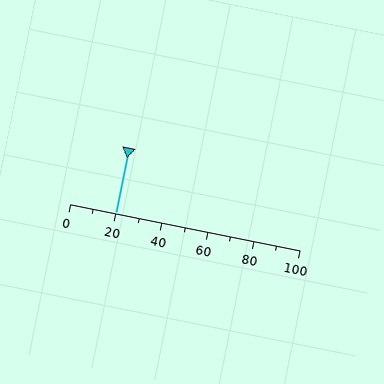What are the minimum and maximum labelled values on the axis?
The axis runs from 0 to 100.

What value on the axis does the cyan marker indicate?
The marker indicates approximately 20.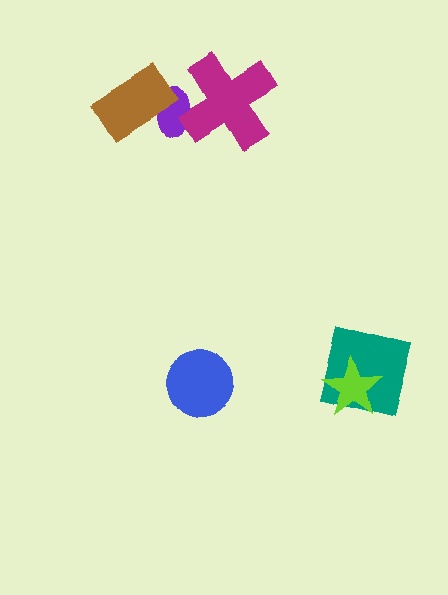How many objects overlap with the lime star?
1 object overlaps with the lime star.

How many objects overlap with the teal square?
1 object overlaps with the teal square.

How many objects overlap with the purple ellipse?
2 objects overlap with the purple ellipse.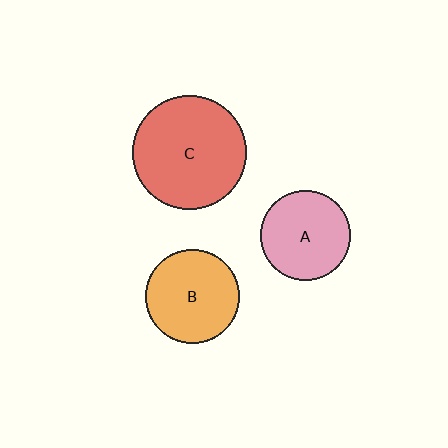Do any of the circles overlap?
No, none of the circles overlap.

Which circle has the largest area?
Circle C (red).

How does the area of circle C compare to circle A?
Approximately 1.6 times.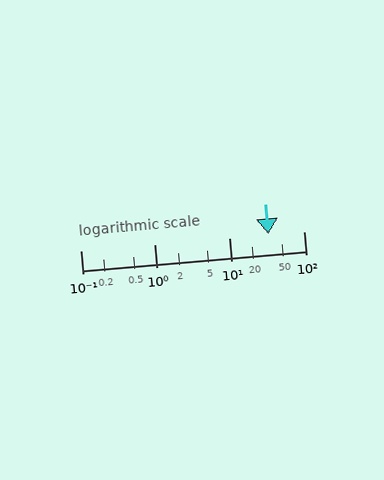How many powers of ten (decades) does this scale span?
The scale spans 3 decades, from 0.1 to 100.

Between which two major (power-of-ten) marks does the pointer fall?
The pointer is between 10 and 100.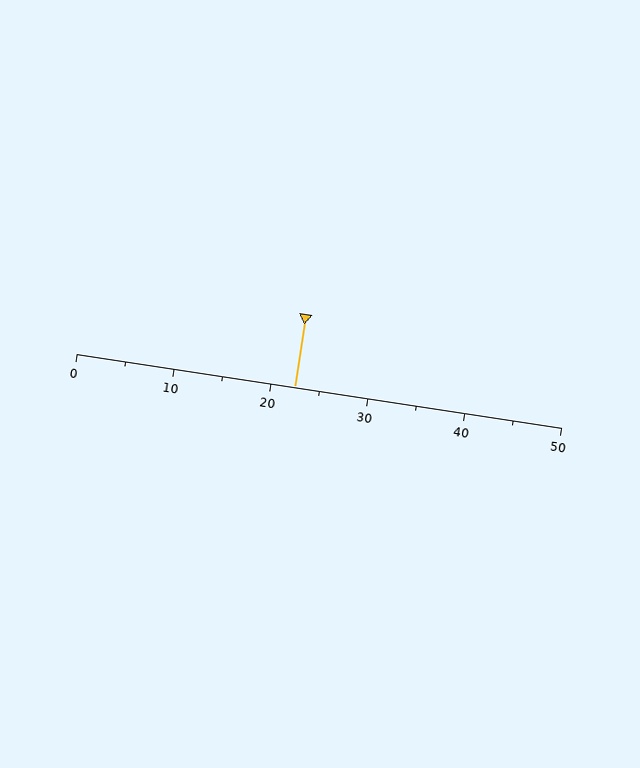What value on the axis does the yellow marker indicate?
The marker indicates approximately 22.5.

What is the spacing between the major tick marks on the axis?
The major ticks are spaced 10 apart.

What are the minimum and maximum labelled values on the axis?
The axis runs from 0 to 50.